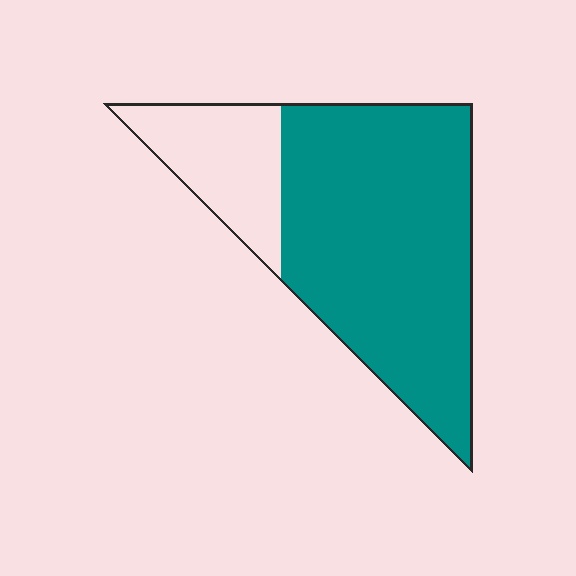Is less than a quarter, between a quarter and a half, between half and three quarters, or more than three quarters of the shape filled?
More than three quarters.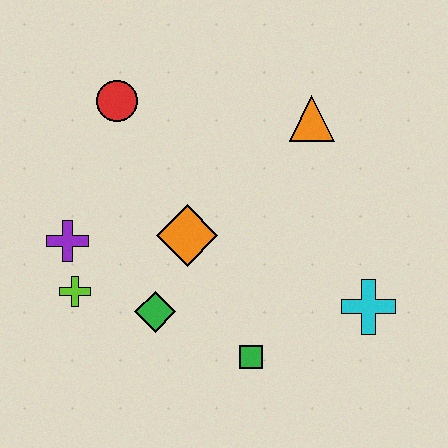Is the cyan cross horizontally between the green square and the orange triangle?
No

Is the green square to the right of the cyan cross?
No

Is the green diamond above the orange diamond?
No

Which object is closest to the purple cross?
The lime cross is closest to the purple cross.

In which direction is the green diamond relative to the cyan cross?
The green diamond is to the left of the cyan cross.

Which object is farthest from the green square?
The red circle is farthest from the green square.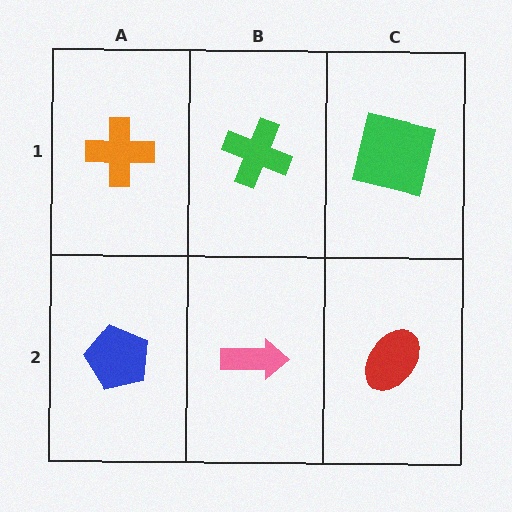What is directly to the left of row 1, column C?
A green cross.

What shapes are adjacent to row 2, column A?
An orange cross (row 1, column A), a pink arrow (row 2, column B).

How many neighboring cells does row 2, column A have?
2.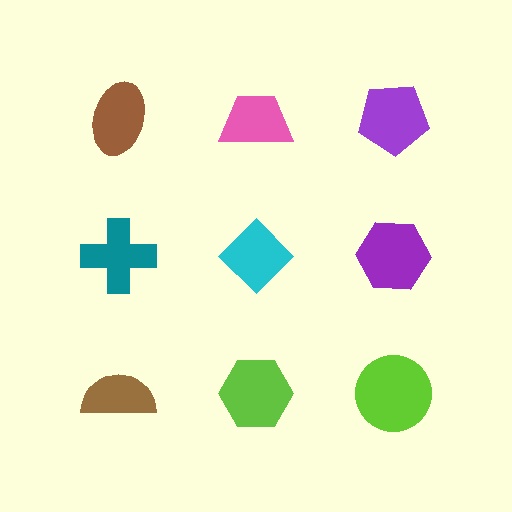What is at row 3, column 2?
A lime hexagon.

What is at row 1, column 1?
A brown ellipse.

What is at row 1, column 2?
A pink trapezoid.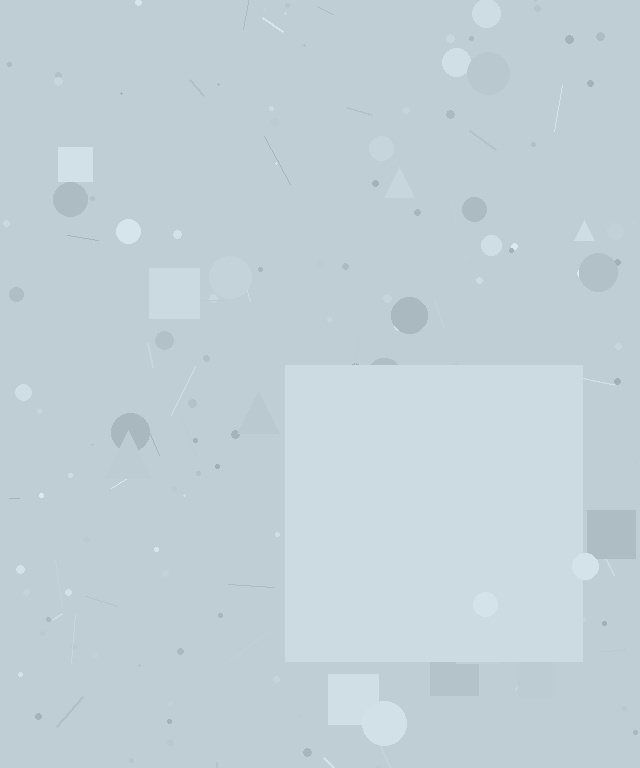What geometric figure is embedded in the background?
A square is embedded in the background.